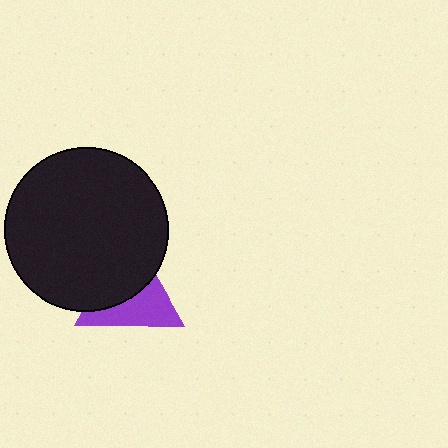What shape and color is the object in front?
The object in front is a black circle.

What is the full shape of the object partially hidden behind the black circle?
The partially hidden object is a purple triangle.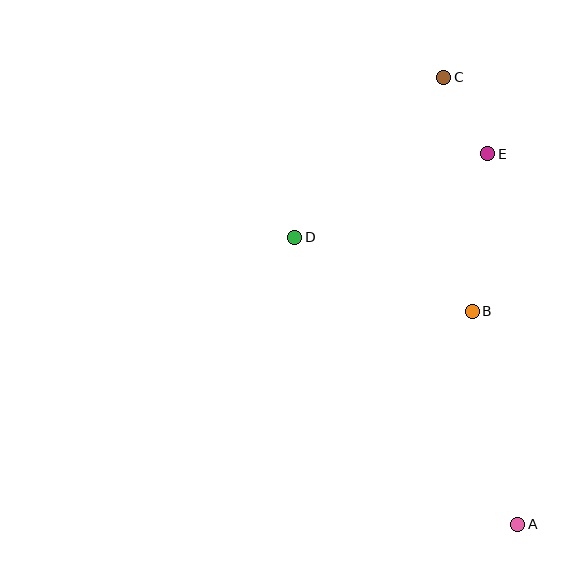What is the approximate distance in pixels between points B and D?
The distance between B and D is approximately 192 pixels.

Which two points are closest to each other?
Points C and E are closest to each other.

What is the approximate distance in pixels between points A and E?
The distance between A and E is approximately 372 pixels.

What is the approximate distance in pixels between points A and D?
The distance between A and D is approximately 363 pixels.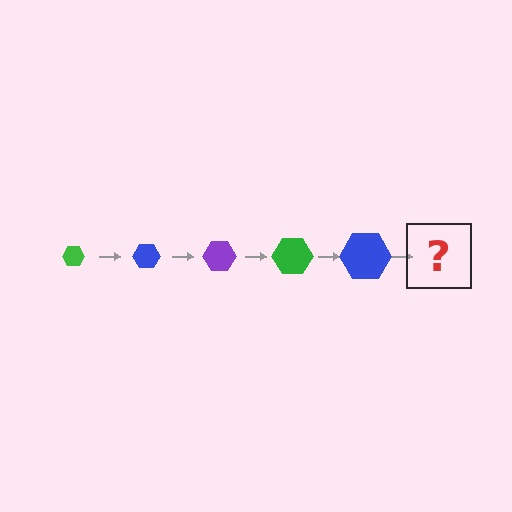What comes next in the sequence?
The next element should be a purple hexagon, larger than the previous one.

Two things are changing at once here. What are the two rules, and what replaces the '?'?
The two rules are that the hexagon grows larger each step and the color cycles through green, blue, and purple. The '?' should be a purple hexagon, larger than the previous one.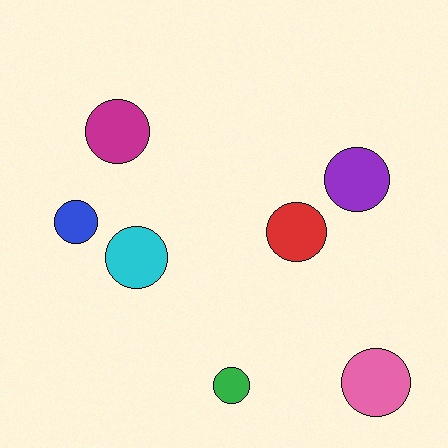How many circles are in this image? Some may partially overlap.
There are 7 circles.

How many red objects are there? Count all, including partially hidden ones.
There is 1 red object.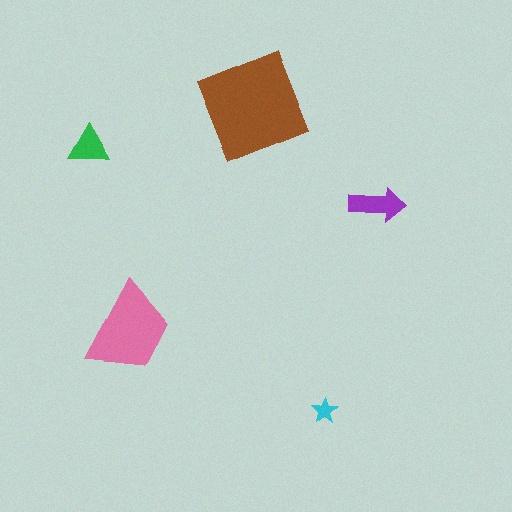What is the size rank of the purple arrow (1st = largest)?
3rd.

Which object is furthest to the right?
The purple arrow is rightmost.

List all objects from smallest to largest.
The cyan star, the green triangle, the purple arrow, the pink trapezoid, the brown diamond.